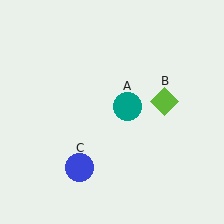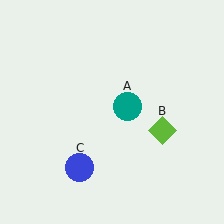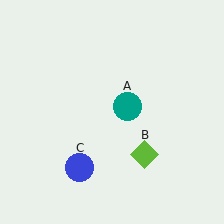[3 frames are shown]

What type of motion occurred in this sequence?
The lime diamond (object B) rotated clockwise around the center of the scene.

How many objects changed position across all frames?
1 object changed position: lime diamond (object B).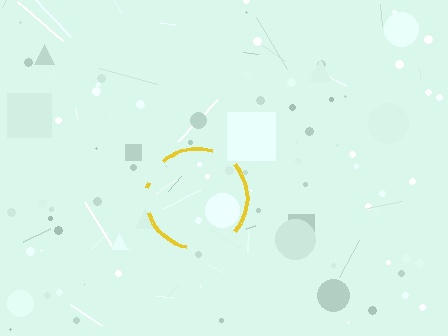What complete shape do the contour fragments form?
The contour fragments form a circle.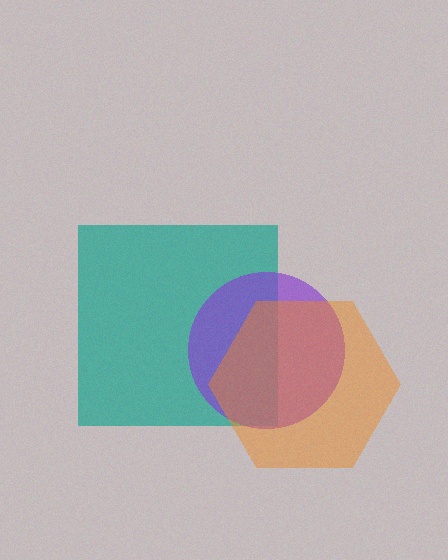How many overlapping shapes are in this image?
There are 3 overlapping shapes in the image.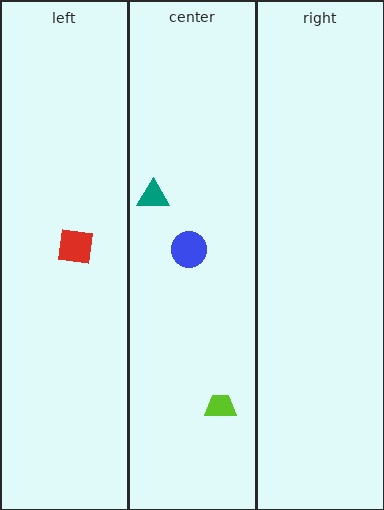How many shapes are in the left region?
1.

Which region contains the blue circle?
The center region.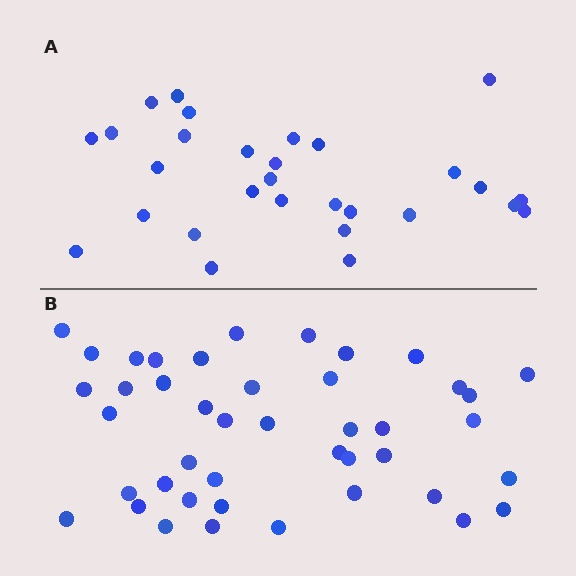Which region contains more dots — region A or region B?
Region B (the bottom region) has more dots.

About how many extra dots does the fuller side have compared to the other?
Region B has approximately 15 more dots than region A.